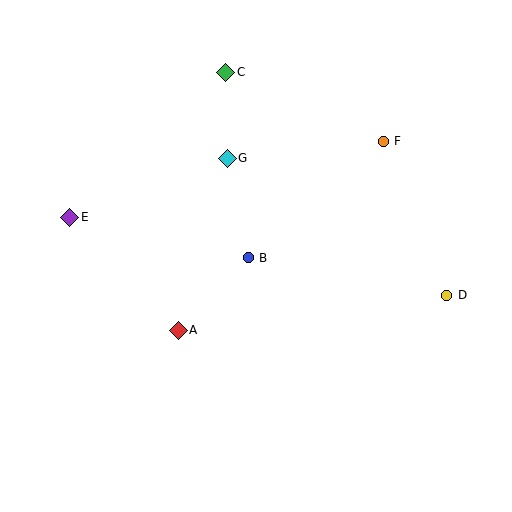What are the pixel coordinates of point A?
Point A is at (178, 330).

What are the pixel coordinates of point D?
Point D is at (447, 295).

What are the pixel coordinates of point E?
Point E is at (70, 217).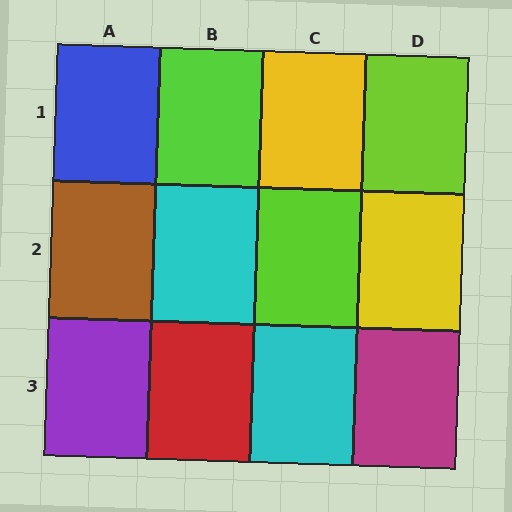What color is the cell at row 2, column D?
Yellow.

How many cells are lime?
3 cells are lime.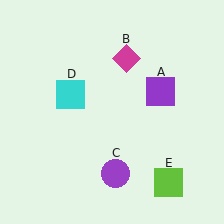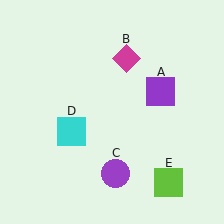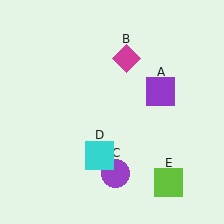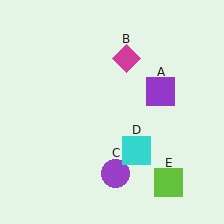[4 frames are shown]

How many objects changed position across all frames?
1 object changed position: cyan square (object D).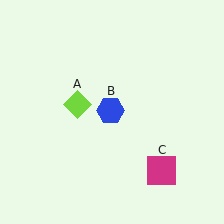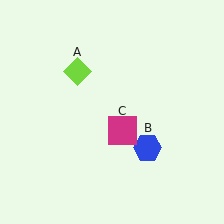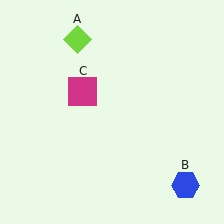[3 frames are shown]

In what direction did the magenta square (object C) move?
The magenta square (object C) moved up and to the left.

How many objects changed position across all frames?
3 objects changed position: lime diamond (object A), blue hexagon (object B), magenta square (object C).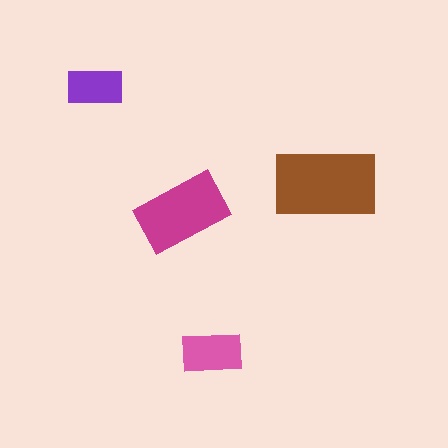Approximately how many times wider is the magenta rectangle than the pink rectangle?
About 1.5 times wider.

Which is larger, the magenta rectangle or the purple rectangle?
The magenta one.